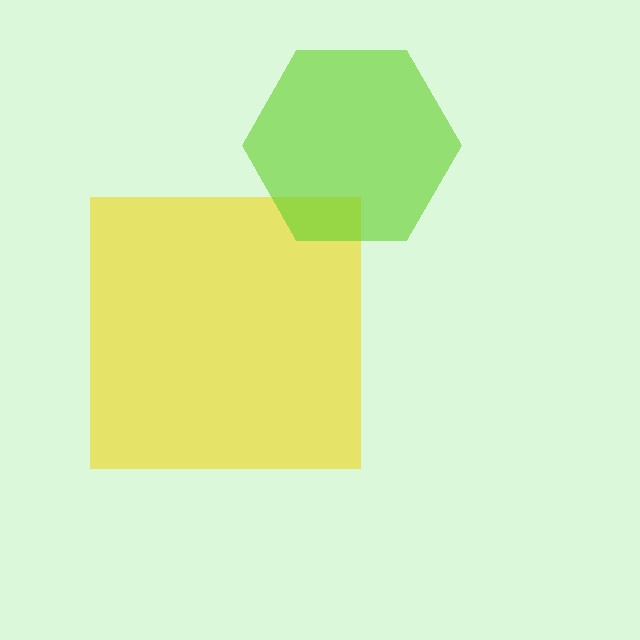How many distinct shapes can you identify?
There are 2 distinct shapes: a yellow square, a lime hexagon.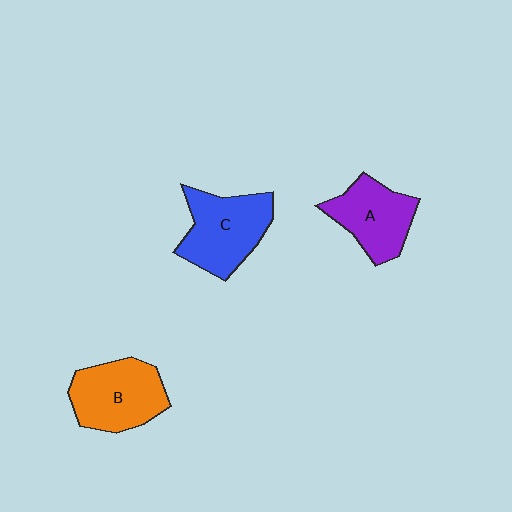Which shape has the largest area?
Shape C (blue).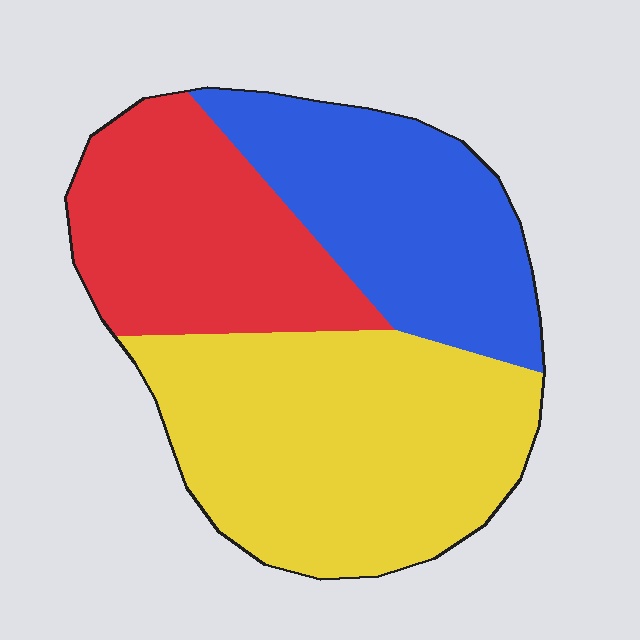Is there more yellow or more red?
Yellow.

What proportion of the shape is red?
Red takes up between a quarter and a half of the shape.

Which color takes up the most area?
Yellow, at roughly 45%.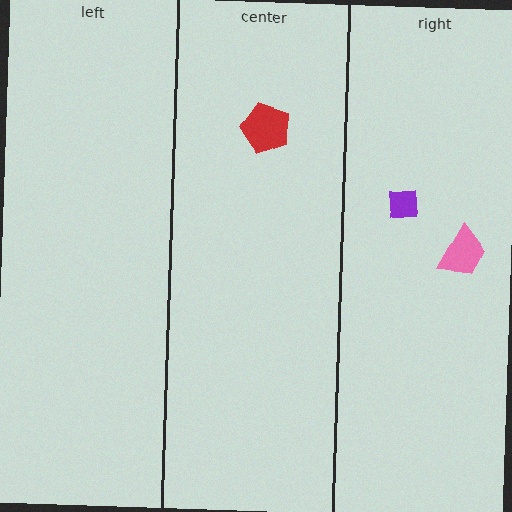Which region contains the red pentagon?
The center region.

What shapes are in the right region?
The purple square, the pink trapezoid.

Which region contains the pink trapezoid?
The right region.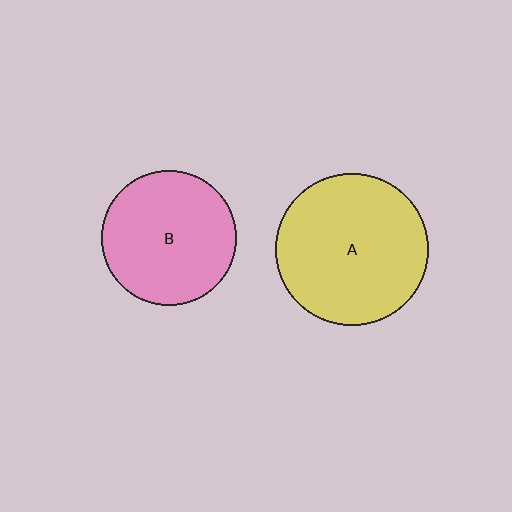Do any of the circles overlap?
No, none of the circles overlap.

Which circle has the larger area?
Circle A (yellow).